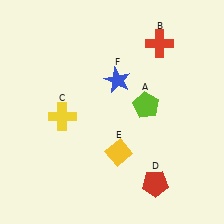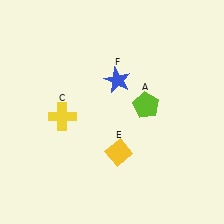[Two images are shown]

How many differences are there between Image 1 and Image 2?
There are 2 differences between the two images.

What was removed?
The red cross (B), the red pentagon (D) were removed in Image 2.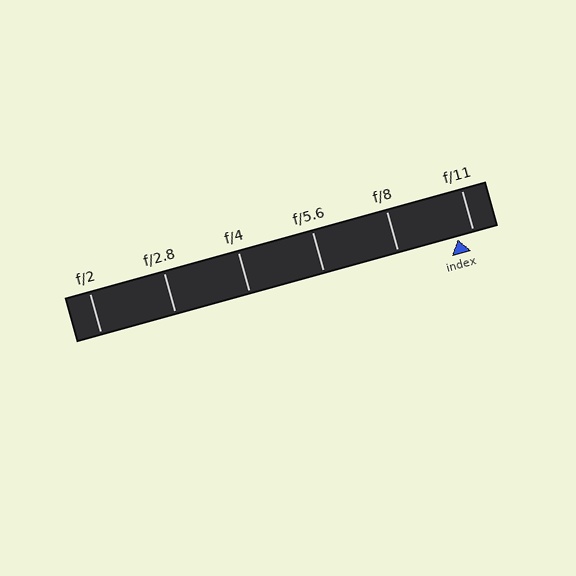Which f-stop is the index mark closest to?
The index mark is closest to f/11.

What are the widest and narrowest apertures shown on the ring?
The widest aperture shown is f/2 and the narrowest is f/11.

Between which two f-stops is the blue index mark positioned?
The index mark is between f/8 and f/11.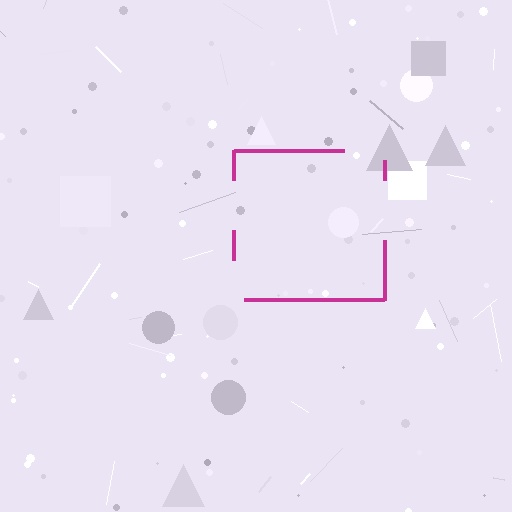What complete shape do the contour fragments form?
The contour fragments form a square.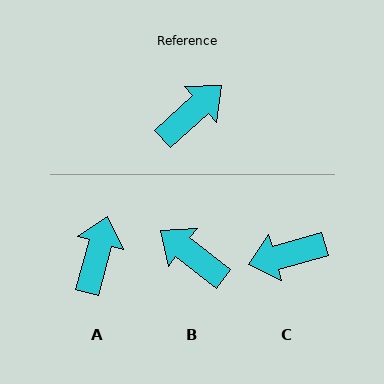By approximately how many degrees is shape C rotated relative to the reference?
Approximately 153 degrees counter-clockwise.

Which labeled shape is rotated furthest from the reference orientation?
C, about 153 degrees away.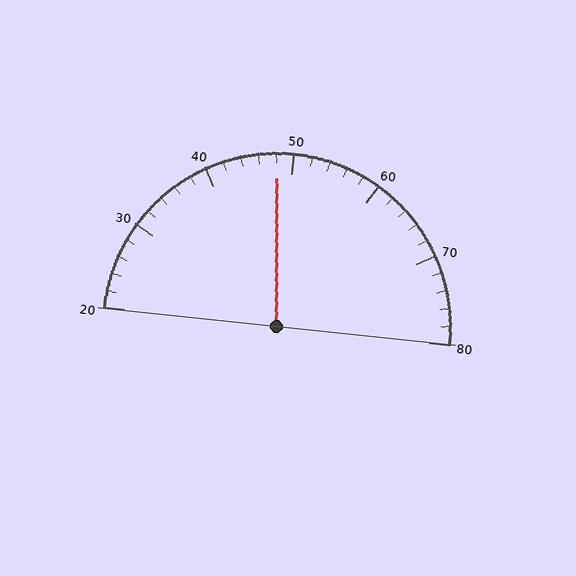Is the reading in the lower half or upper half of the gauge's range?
The reading is in the lower half of the range (20 to 80).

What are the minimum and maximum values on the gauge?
The gauge ranges from 20 to 80.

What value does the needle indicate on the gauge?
The needle indicates approximately 48.